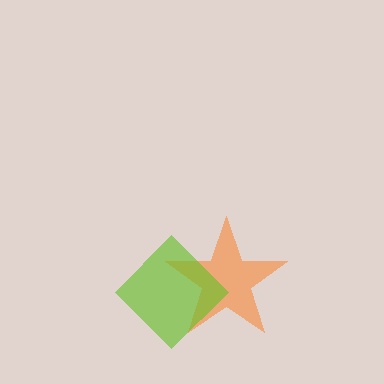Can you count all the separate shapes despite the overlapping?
Yes, there are 2 separate shapes.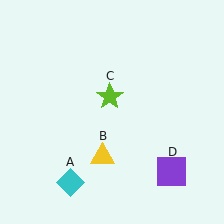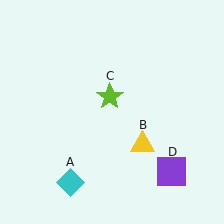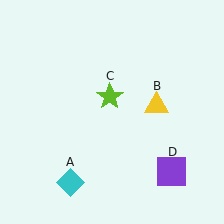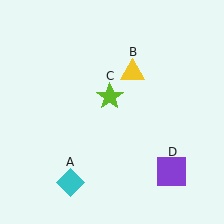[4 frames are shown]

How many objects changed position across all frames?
1 object changed position: yellow triangle (object B).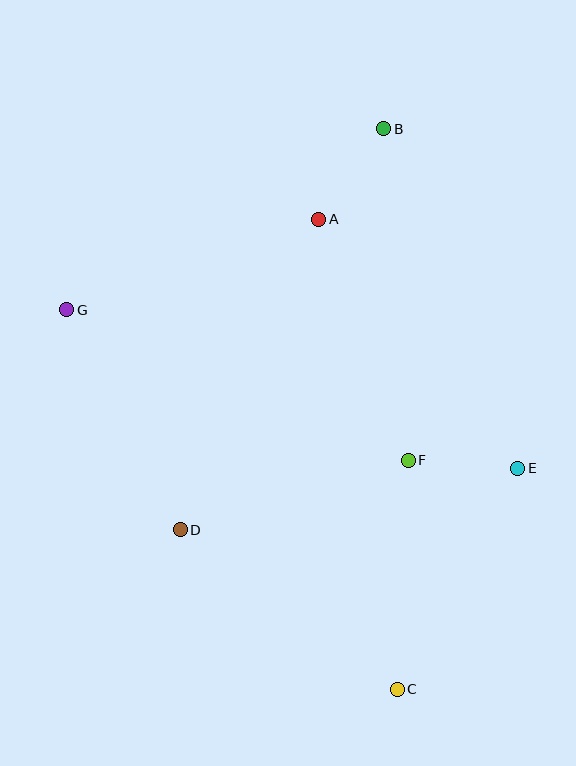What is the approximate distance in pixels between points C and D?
The distance between C and D is approximately 269 pixels.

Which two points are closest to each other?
Points E and F are closest to each other.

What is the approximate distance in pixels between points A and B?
The distance between A and B is approximately 111 pixels.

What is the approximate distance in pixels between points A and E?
The distance between A and E is approximately 319 pixels.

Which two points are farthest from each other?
Points B and C are farthest from each other.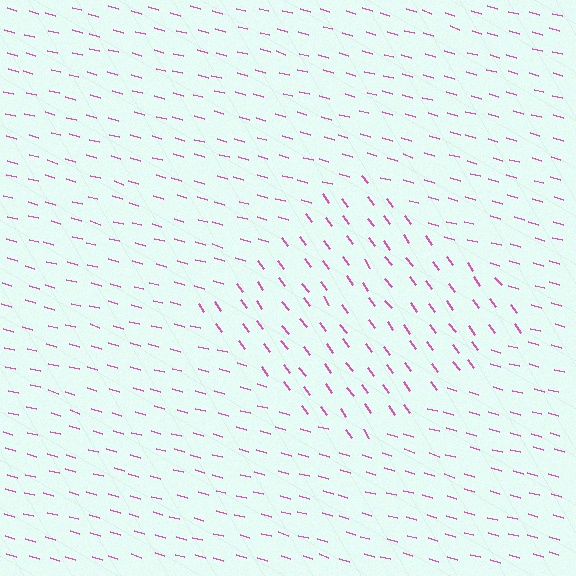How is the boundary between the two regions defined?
The boundary is defined purely by a change in line orientation (approximately 38 degrees difference). All lines are the same color and thickness.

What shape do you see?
I see a diamond.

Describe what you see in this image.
The image is filled with small pink line segments. A diamond region in the image has lines oriented differently from the surrounding lines, creating a visible texture boundary.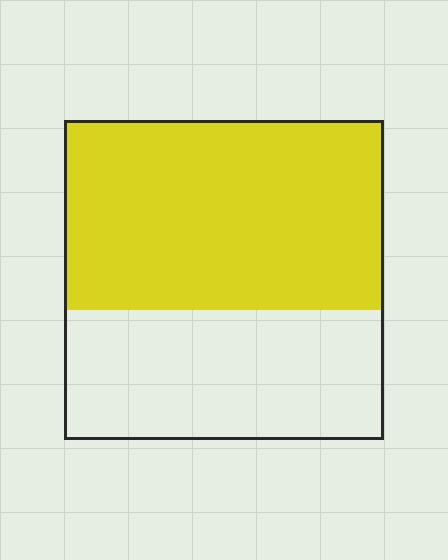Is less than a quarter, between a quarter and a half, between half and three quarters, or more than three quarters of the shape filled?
Between half and three quarters.